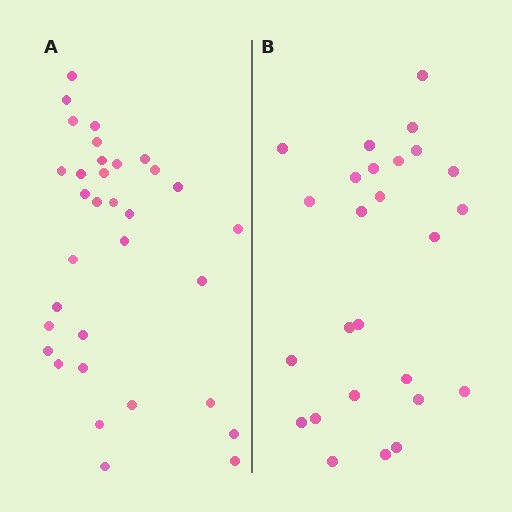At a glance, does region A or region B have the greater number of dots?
Region A (the left region) has more dots.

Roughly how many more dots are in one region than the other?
Region A has roughly 8 or so more dots than region B.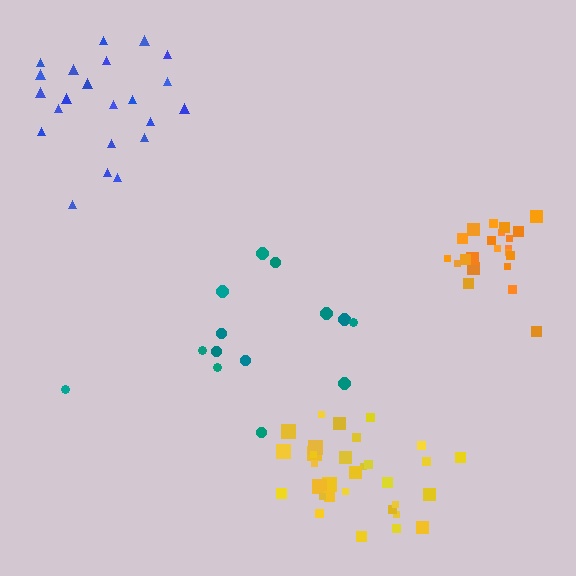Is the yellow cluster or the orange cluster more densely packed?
Orange.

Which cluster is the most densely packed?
Orange.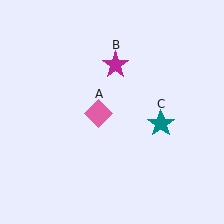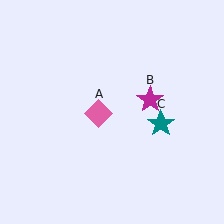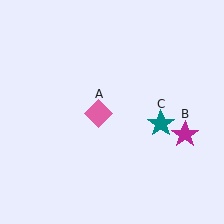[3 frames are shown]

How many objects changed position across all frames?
1 object changed position: magenta star (object B).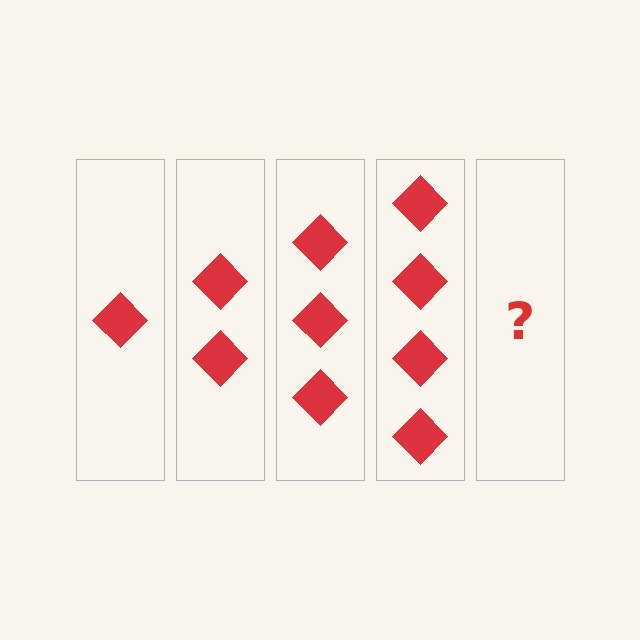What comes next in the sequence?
The next element should be 5 diamonds.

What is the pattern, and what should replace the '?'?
The pattern is that each step adds one more diamond. The '?' should be 5 diamonds.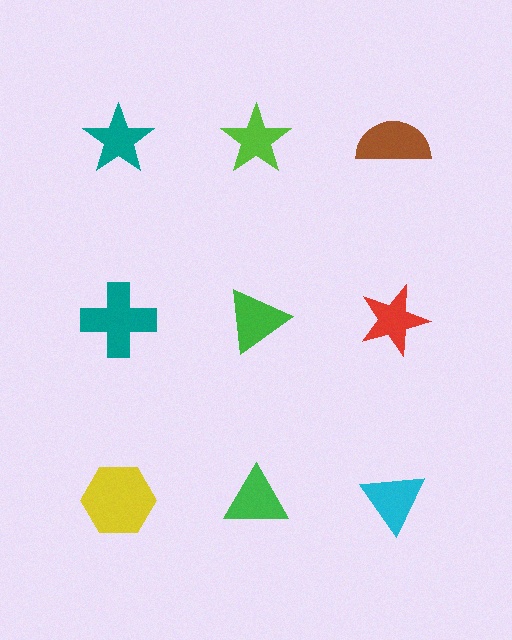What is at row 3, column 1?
A yellow hexagon.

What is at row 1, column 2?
A lime star.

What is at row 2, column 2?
A green triangle.